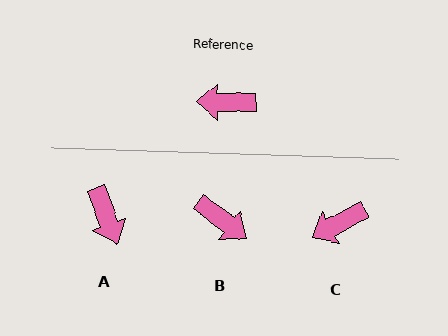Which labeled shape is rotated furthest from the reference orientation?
B, about 143 degrees away.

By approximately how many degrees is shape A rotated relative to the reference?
Approximately 111 degrees counter-clockwise.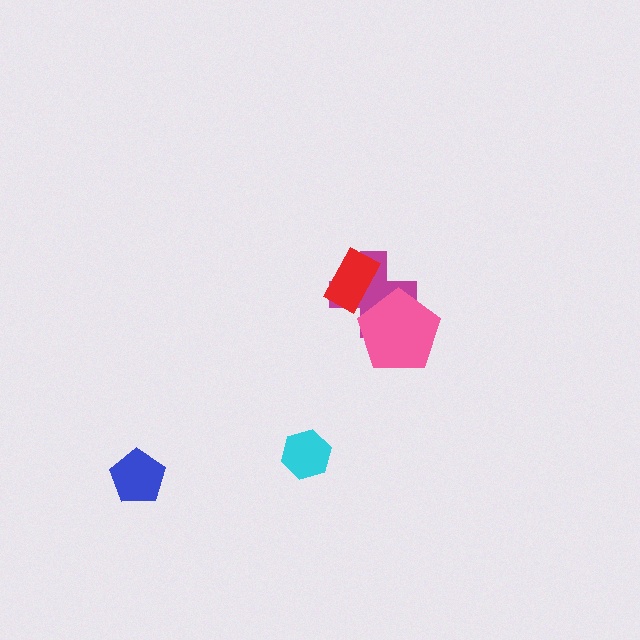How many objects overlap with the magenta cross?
2 objects overlap with the magenta cross.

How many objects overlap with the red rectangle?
1 object overlaps with the red rectangle.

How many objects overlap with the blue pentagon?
0 objects overlap with the blue pentagon.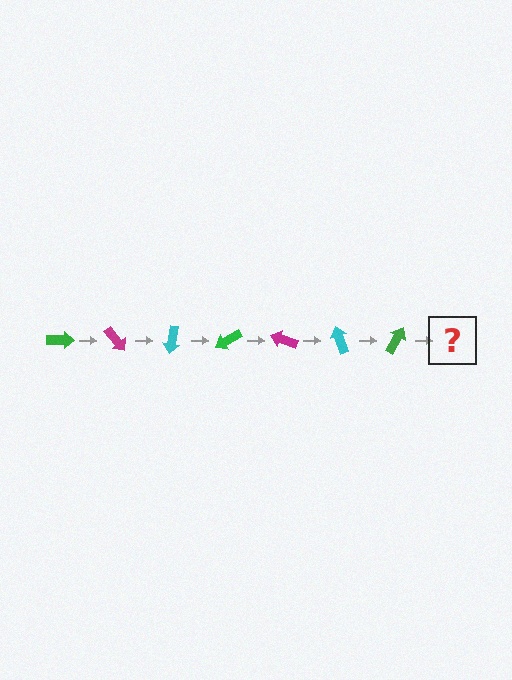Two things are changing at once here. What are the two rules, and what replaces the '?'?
The two rules are that it rotates 50 degrees each step and the color cycles through green, magenta, and cyan. The '?' should be a magenta arrow, rotated 350 degrees from the start.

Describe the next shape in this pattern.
It should be a magenta arrow, rotated 350 degrees from the start.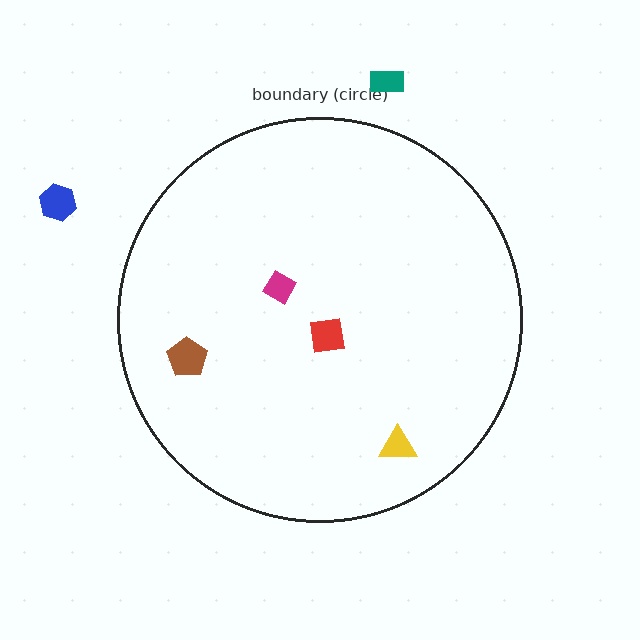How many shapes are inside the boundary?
4 inside, 2 outside.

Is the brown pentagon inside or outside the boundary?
Inside.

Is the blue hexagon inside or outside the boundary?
Outside.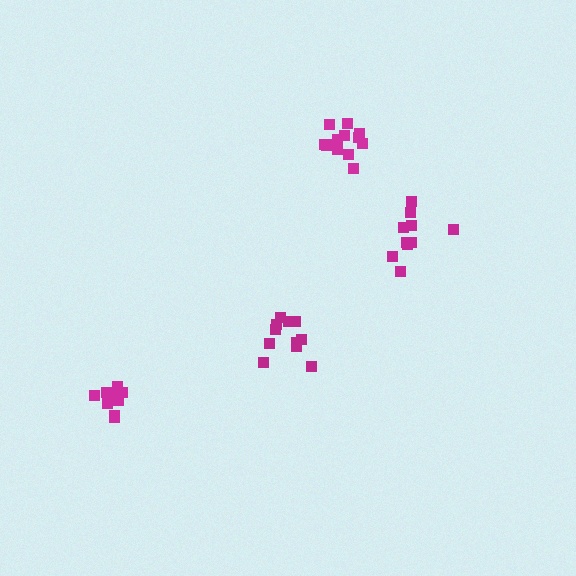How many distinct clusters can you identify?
There are 4 distinct clusters.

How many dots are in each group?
Group 1: 10 dots, Group 2: 11 dots, Group 3: 9 dots, Group 4: 13 dots (43 total).